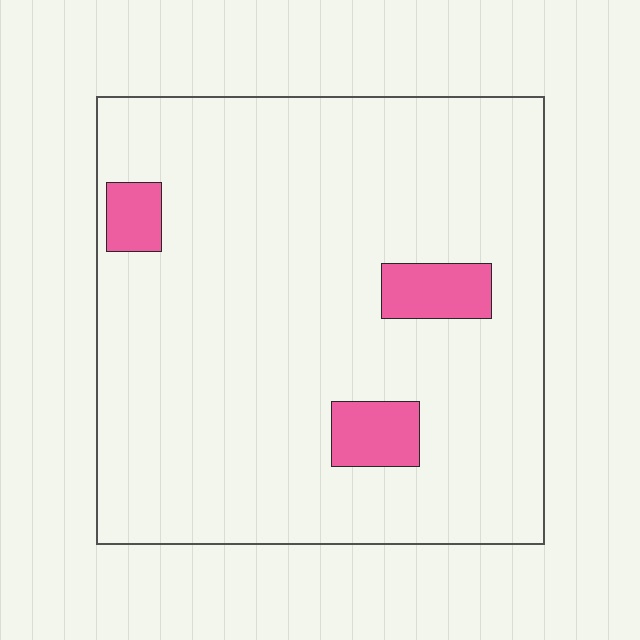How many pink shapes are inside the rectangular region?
3.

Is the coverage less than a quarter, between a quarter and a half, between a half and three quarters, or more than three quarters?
Less than a quarter.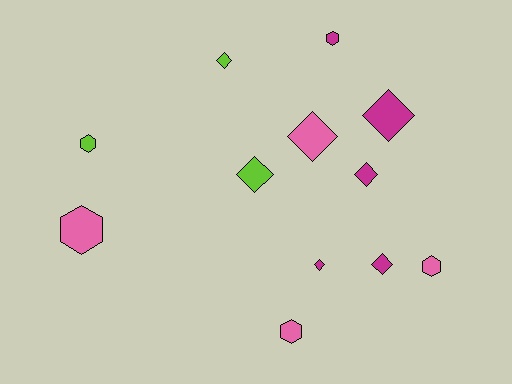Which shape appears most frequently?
Diamond, with 7 objects.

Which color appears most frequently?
Magenta, with 5 objects.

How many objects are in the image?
There are 12 objects.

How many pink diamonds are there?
There is 1 pink diamond.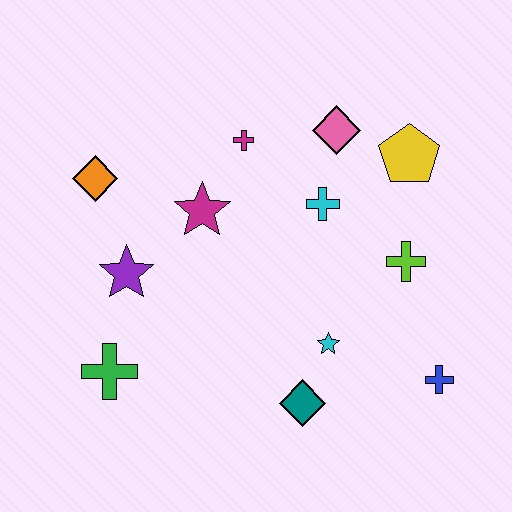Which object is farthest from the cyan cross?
The green cross is farthest from the cyan cross.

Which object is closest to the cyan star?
The teal diamond is closest to the cyan star.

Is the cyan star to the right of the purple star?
Yes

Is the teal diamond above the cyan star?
No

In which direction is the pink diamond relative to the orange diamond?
The pink diamond is to the right of the orange diamond.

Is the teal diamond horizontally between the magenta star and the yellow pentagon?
Yes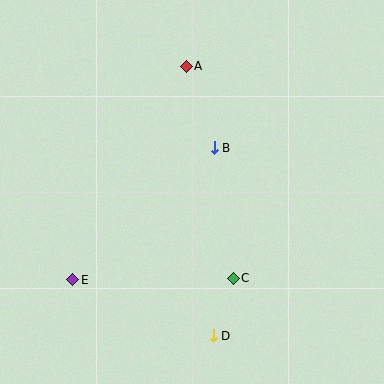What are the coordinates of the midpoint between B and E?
The midpoint between B and E is at (144, 214).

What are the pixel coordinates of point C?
Point C is at (233, 278).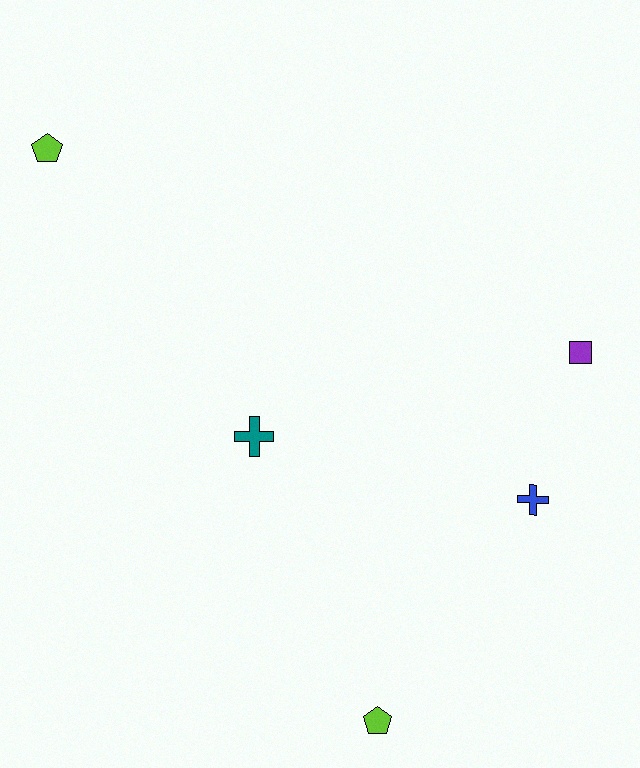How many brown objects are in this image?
There are no brown objects.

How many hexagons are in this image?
There are no hexagons.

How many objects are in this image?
There are 5 objects.